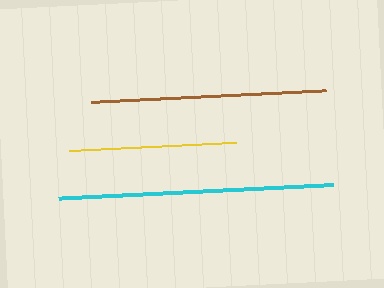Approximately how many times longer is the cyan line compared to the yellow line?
The cyan line is approximately 1.7 times the length of the yellow line.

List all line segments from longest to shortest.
From longest to shortest: cyan, brown, yellow.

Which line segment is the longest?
The cyan line is the longest at approximately 276 pixels.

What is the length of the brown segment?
The brown segment is approximately 234 pixels long.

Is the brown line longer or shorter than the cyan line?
The cyan line is longer than the brown line.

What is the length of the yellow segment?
The yellow segment is approximately 167 pixels long.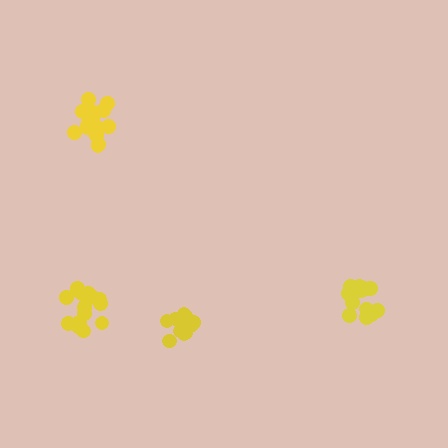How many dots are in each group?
Group 1: 17 dots, Group 2: 15 dots, Group 3: 15 dots, Group 4: 11 dots (58 total).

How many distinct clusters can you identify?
There are 4 distinct clusters.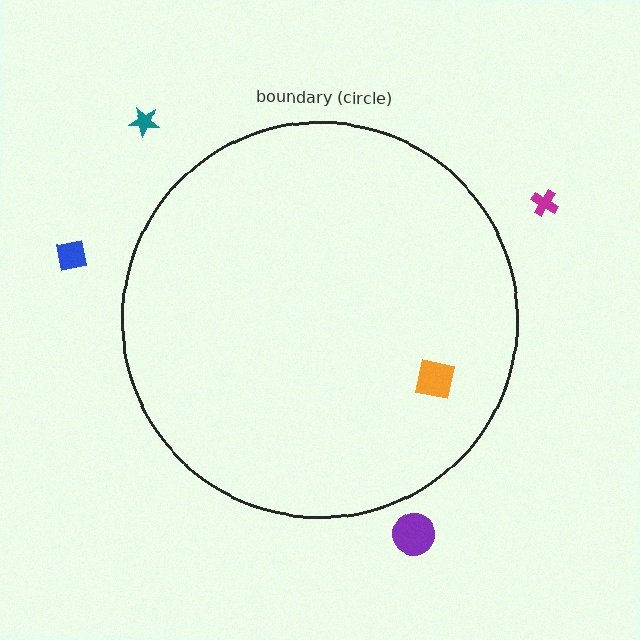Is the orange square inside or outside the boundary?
Inside.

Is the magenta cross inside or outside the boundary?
Outside.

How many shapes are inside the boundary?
1 inside, 4 outside.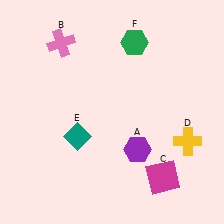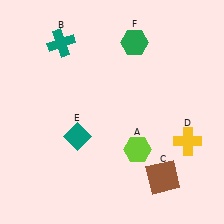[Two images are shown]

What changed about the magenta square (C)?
In Image 1, C is magenta. In Image 2, it changed to brown.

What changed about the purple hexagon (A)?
In Image 1, A is purple. In Image 2, it changed to lime.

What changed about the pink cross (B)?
In Image 1, B is pink. In Image 2, it changed to teal.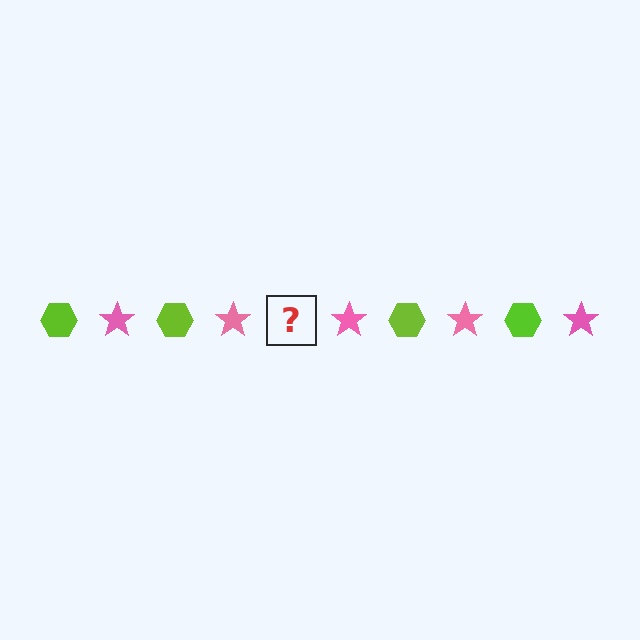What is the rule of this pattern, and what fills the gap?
The rule is that the pattern alternates between lime hexagon and pink star. The gap should be filled with a lime hexagon.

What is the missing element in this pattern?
The missing element is a lime hexagon.